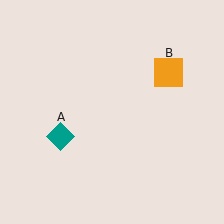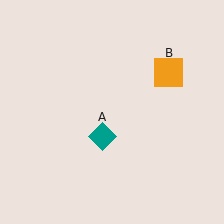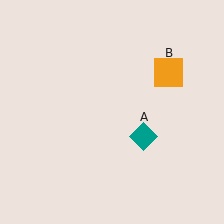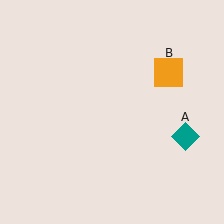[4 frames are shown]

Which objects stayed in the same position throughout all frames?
Orange square (object B) remained stationary.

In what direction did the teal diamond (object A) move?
The teal diamond (object A) moved right.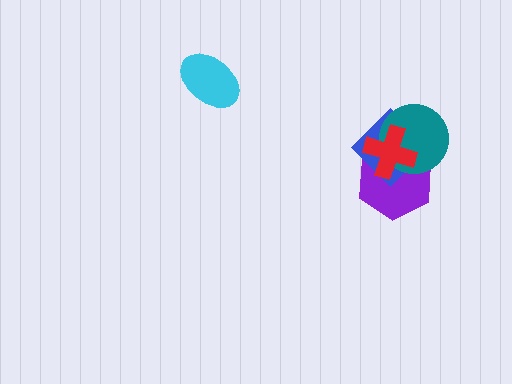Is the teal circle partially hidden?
Yes, it is partially covered by another shape.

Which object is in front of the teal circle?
The red cross is in front of the teal circle.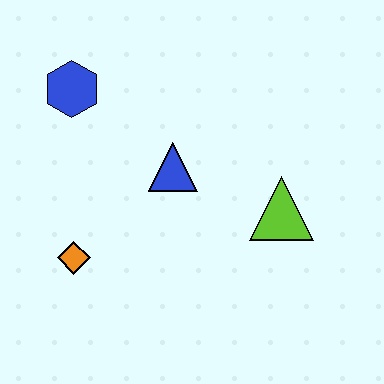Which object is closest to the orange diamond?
The blue triangle is closest to the orange diamond.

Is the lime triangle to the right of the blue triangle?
Yes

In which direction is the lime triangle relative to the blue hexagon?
The lime triangle is to the right of the blue hexagon.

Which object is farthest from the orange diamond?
The lime triangle is farthest from the orange diamond.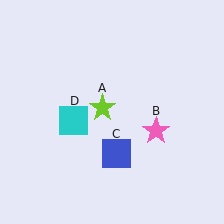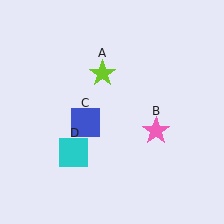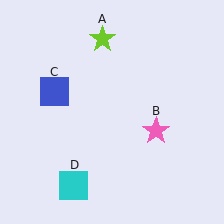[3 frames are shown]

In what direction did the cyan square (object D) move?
The cyan square (object D) moved down.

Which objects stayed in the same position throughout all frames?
Pink star (object B) remained stationary.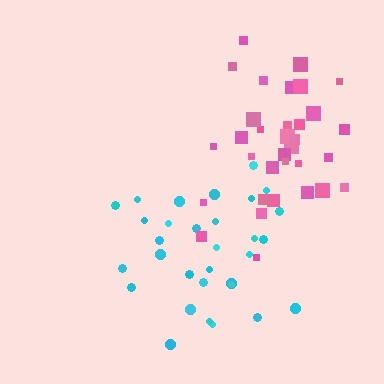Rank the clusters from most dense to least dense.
pink, cyan.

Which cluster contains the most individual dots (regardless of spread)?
Pink (34).